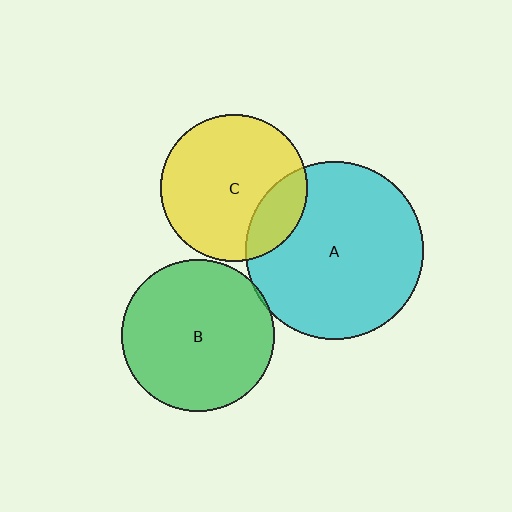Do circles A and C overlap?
Yes.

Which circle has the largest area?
Circle A (cyan).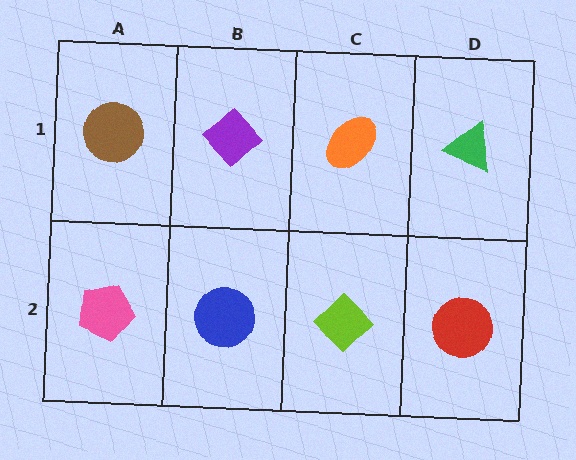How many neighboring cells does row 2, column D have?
2.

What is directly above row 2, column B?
A purple diamond.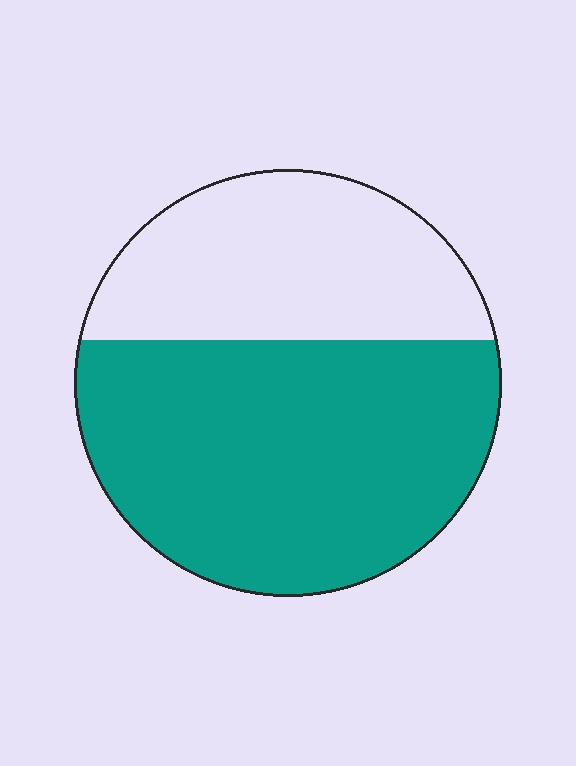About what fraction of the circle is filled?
About five eighths (5/8).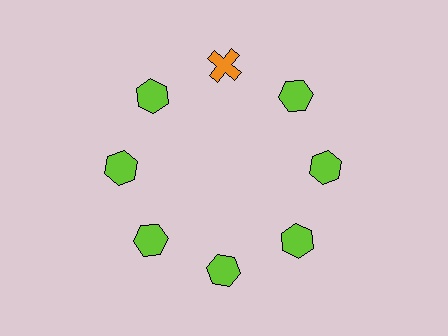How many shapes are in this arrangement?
There are 8 shapes arranged in a ring pattern.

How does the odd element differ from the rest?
It differs in both color (orange instead of lime) and shape (cross instead of hexagon).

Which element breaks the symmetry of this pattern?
The orange cross at roughly the 12 o'clock position breaks the symmetry. All other shapes are lime hexagons.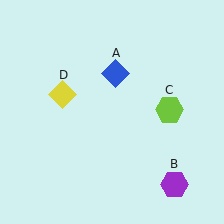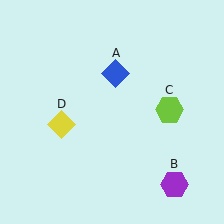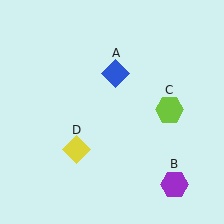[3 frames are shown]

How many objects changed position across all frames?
1 object changed position: yellow diamond (object D).